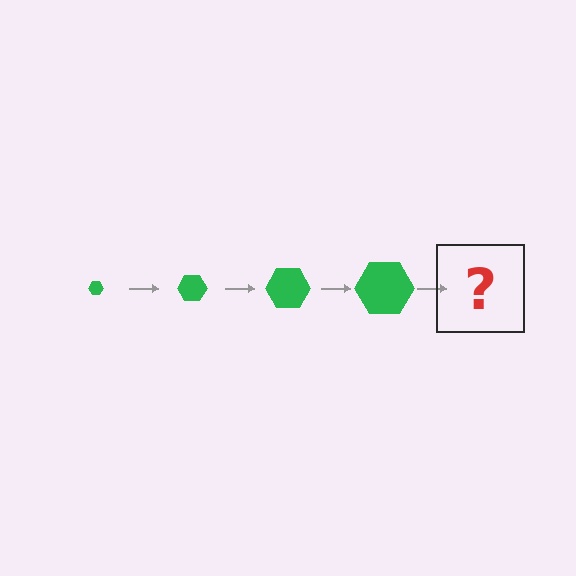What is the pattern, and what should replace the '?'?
The pattern is that the hexagon gets progressively larger each step. The '?' should be a green hexagon, larger than the previous one.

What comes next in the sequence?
The next element should be a green hexagon, larger than the previous one.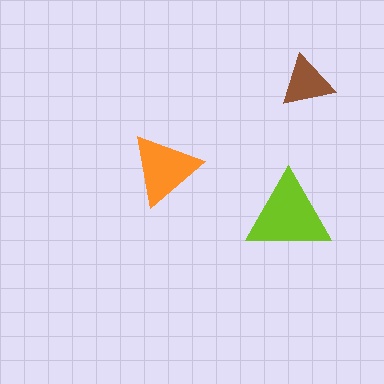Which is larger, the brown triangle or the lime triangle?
The lime one.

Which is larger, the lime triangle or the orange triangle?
The lime one.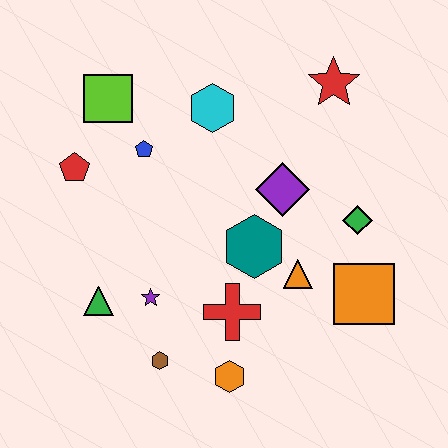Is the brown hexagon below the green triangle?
Yes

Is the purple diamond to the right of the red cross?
Yes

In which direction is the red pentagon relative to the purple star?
The red pentagon is above the purple star.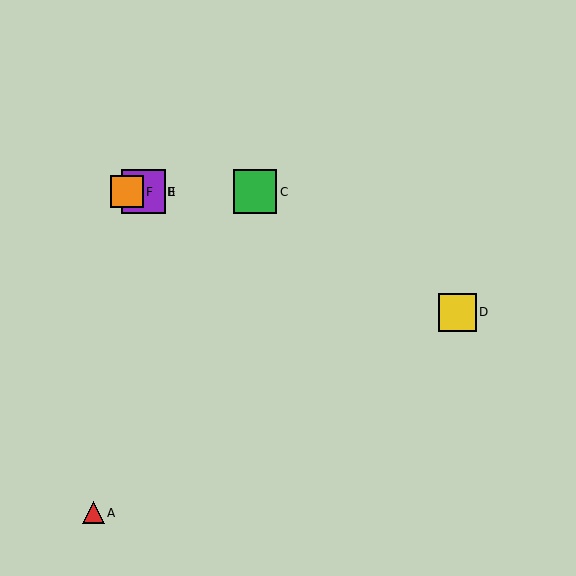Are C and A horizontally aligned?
No, C is at y≈192 and A is at y≈513.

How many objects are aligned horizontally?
4 objects (B, C, E, F) are aligned horizontally.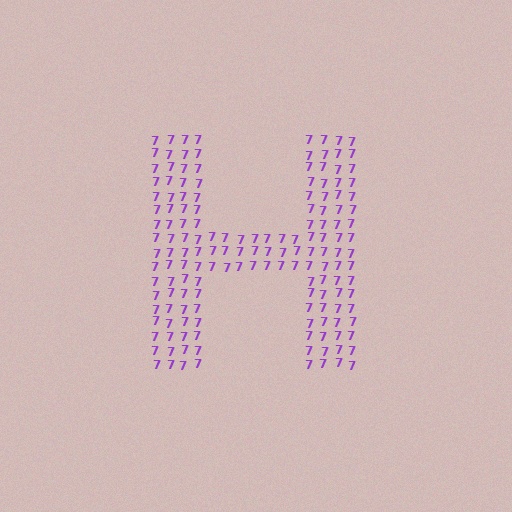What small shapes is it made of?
It is made of small digit 7's.